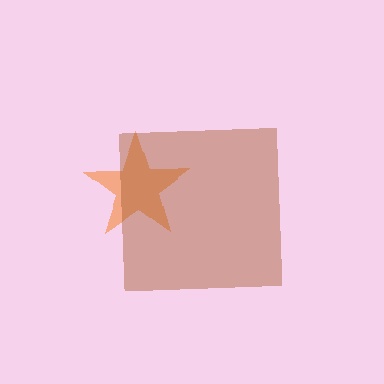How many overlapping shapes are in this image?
There are 2 overlapping shapes in the image.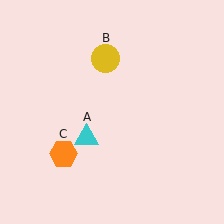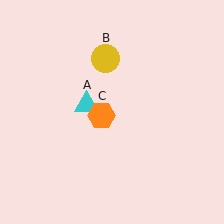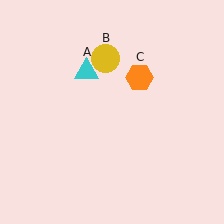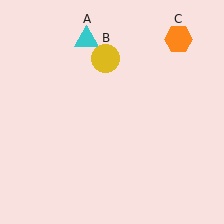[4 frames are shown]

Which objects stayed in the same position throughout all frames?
Yellow circle (object B) remained stationary.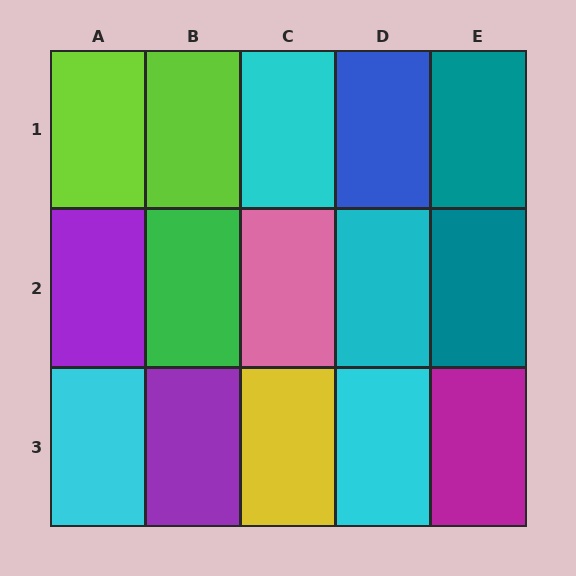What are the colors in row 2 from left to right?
Purple, green, pink, cyan, teal.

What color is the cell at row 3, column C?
Yellow.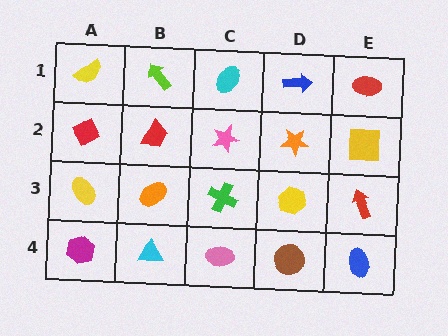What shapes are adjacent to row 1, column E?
A yellow square (row 2, column E), a blue arrow (row 1, column D).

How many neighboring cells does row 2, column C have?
4.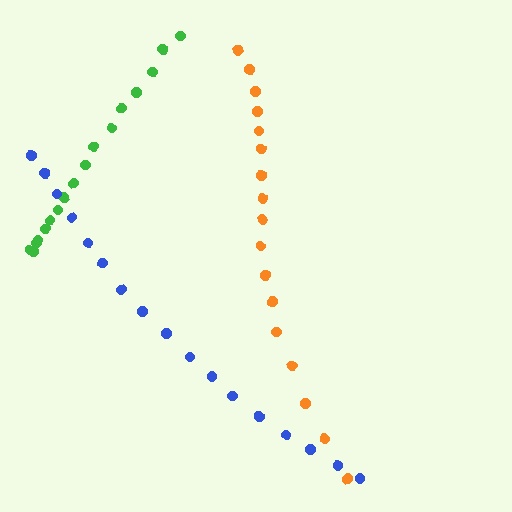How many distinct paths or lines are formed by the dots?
There are 3 distinct paths.